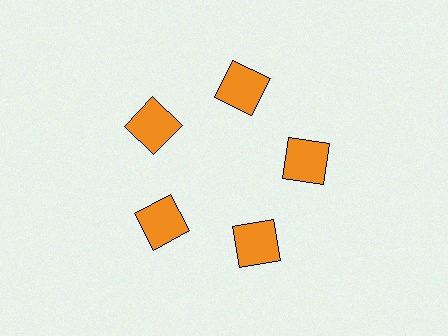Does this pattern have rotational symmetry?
Yes, this pattern has 5-fold rotational symmetry. It looks the same after rotating 72 degrees around the center.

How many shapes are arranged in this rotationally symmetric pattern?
There are 5 shapes, arranged in 5 groups of 1.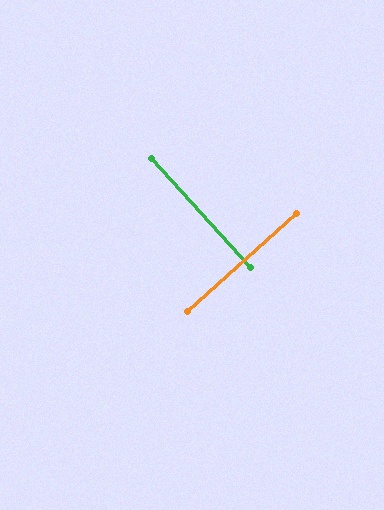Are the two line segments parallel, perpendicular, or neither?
Perpendicular — they meet at approximately 90°.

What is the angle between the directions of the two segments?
Approximately 90 degrees.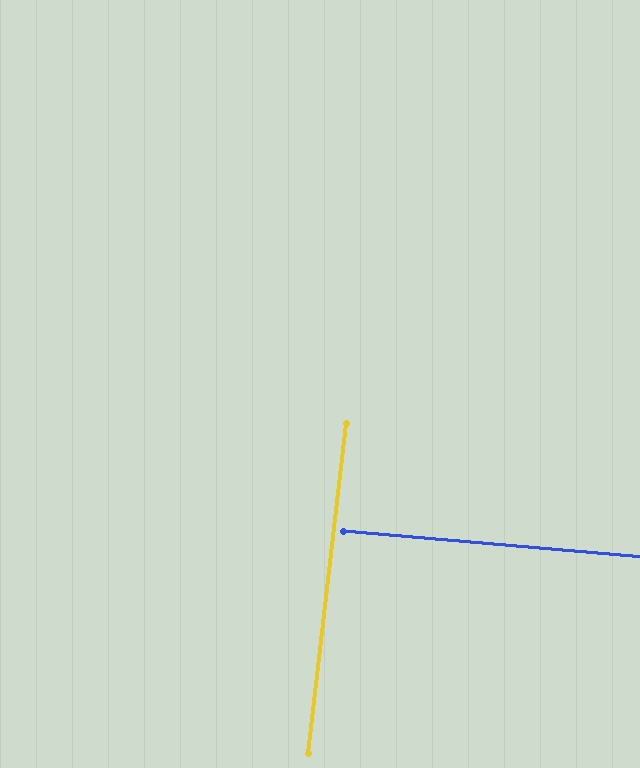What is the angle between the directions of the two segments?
Approximately 88 degrees.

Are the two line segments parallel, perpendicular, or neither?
Perpendicular — they meet at approximately 88°.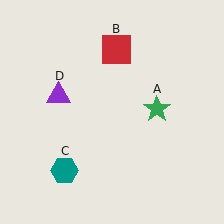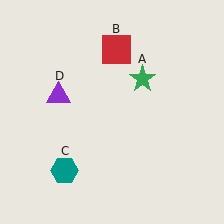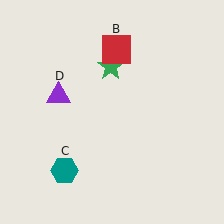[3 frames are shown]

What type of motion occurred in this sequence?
The green star (object A) rotated counterclockwise around the center of the scene.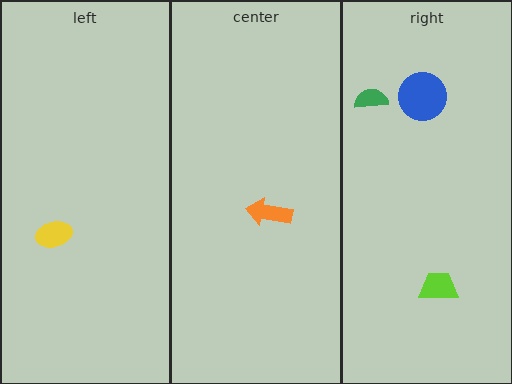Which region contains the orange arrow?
The center region.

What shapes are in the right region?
The lime trapezoid, the green semicircle, the blue circle.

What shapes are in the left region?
The yellow ellipse.